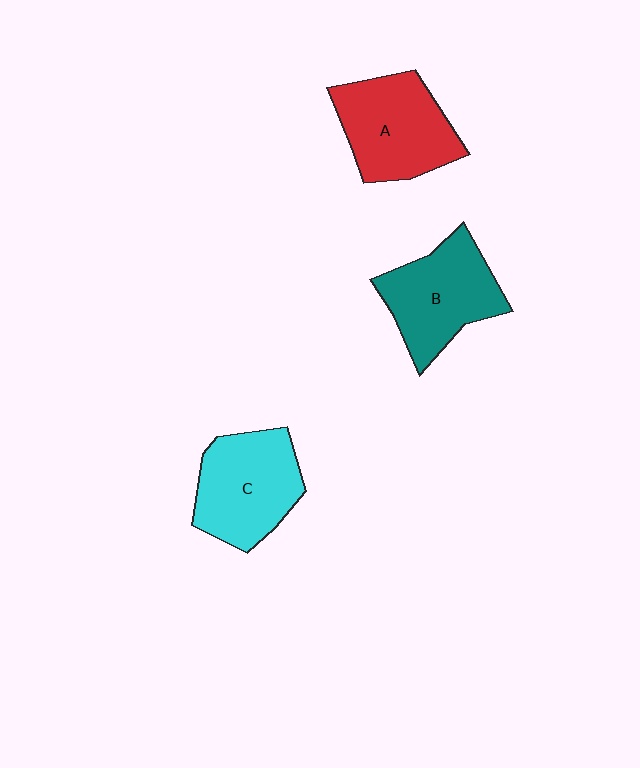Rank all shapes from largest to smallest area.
From largest to smallest: A (red), C (cyan), B (teal).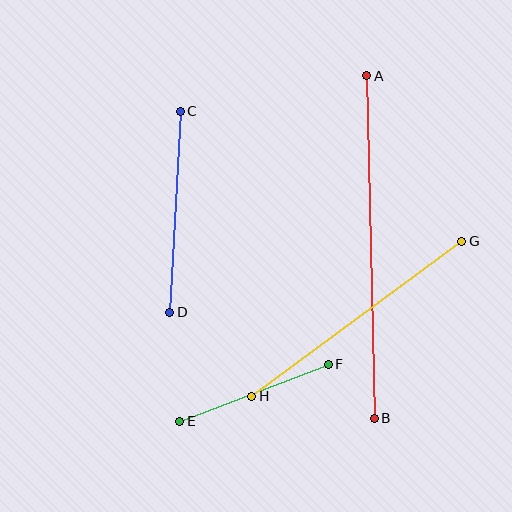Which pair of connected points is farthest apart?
Points A and B are farthest apart.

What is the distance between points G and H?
The distance is approximately 261 pixels.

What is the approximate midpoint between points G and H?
The midpoint is at approximately (357, 319) pixels.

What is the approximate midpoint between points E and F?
The midpoint is at approximately (254, 393) pixels.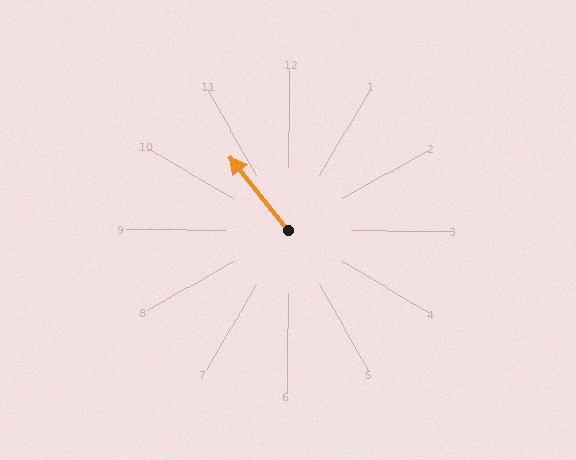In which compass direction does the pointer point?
Northwest.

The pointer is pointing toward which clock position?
Roughly 11 o'clock.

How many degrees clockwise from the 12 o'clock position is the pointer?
Approximately 321 degrees.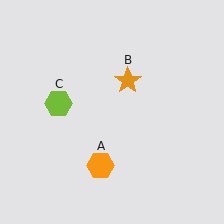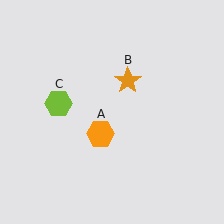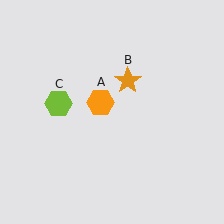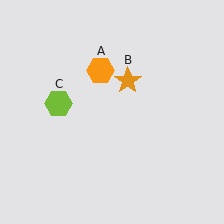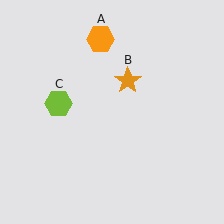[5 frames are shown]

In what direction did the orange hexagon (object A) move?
The orange hexagon (object A) moved up.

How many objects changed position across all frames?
1 object changed position: orange hexagon (object A).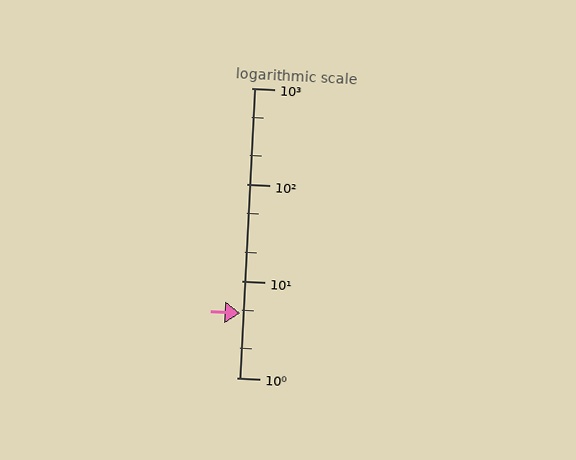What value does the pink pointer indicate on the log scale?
The pointer indicates approximately 4.7.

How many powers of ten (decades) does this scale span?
The scale spans 3 decades, from 1 to 1000.